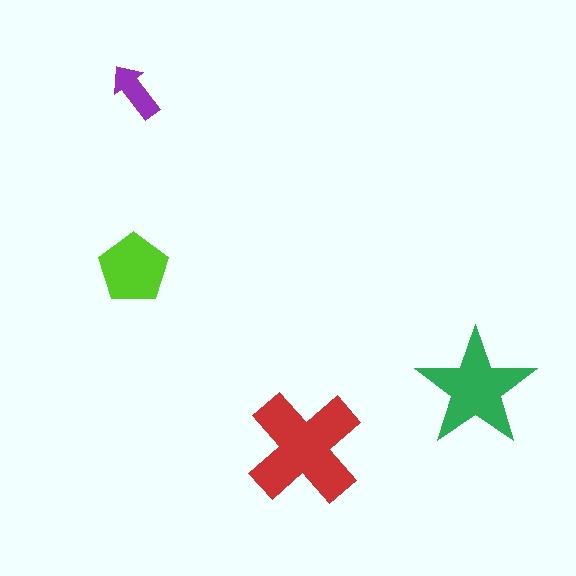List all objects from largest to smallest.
The red cross, the green star, the lime pentagon, the purple arrow.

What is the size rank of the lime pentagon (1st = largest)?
3rd.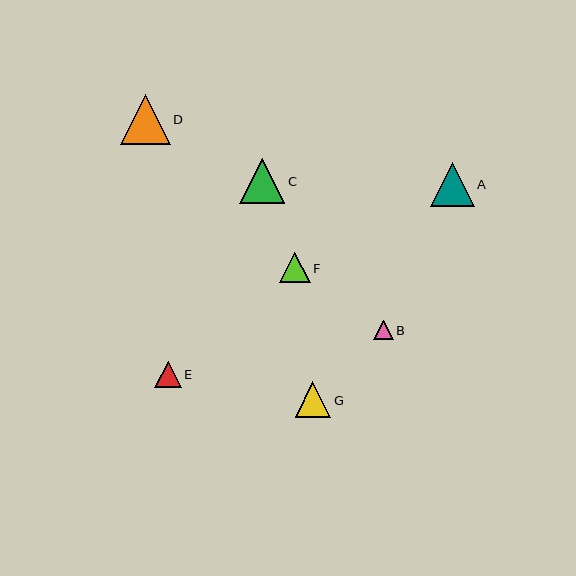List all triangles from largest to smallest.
From largest to smallest: D, C, A, G, F, E, B.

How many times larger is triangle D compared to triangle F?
Triangle D is approximately 1.6 times the size of triangle F.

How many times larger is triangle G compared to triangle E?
Triangle G is approximately 1.4 times the size of triangle E.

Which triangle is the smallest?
Triangle B is the smallest with a size of approximately 20 pixels.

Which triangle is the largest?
Triangle D is the largest with a size of approximately 49 pixels.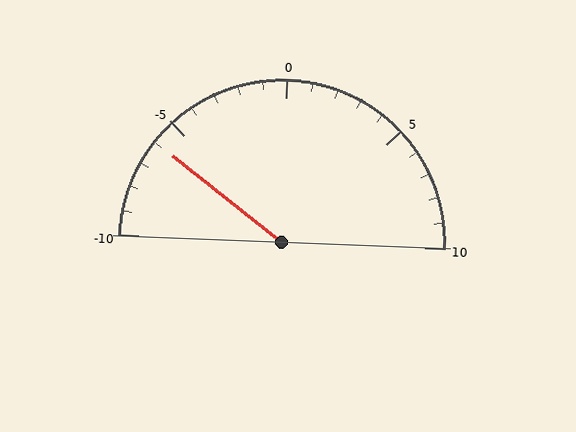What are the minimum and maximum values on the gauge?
The gauge ranges from -10 to 10.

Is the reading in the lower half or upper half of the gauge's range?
The reading is in the lower half of the range (-10 to 10).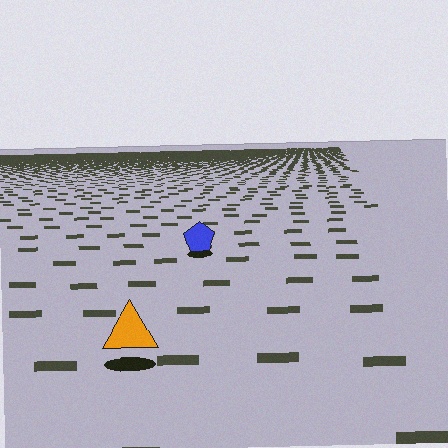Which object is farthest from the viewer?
The blue pentagon is farthest from the viewer. It appears smaller and the ground texture around it is denser.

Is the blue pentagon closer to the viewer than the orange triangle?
No. The orange triangle is closer — you can tell from the texture gradient: the ground texture is coarser near it.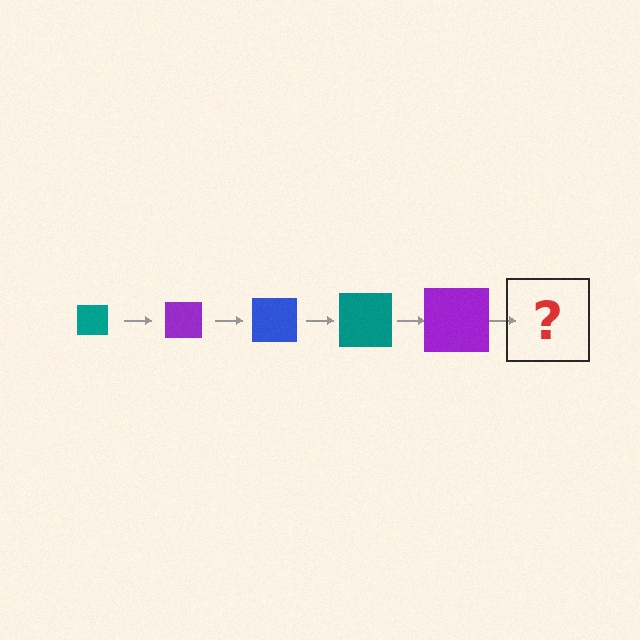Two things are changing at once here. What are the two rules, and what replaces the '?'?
The two rules are that the square grows larger each step and the color cycles through teal, purple, and blue. The '?' should be a blue square, larger than the previous one.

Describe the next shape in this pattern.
It should be a blue square, larger than the previous one.